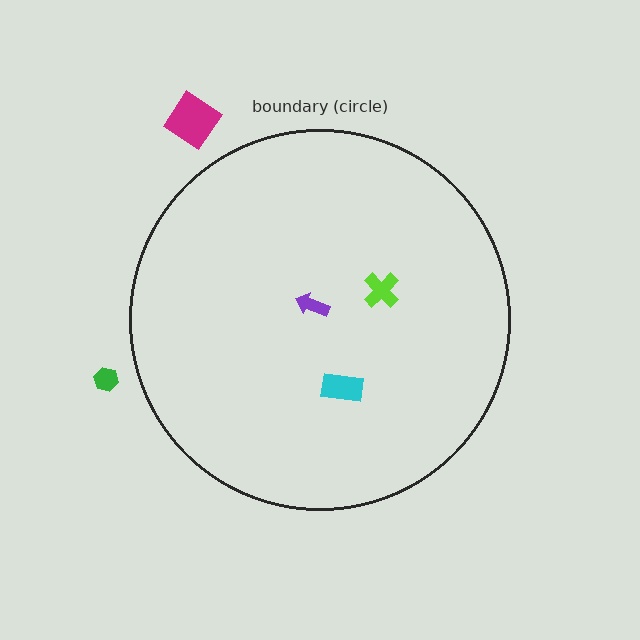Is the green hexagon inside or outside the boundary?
Outside.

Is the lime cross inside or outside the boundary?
Inside.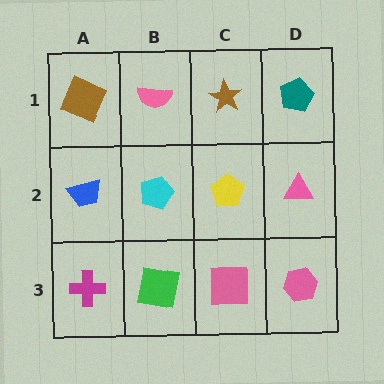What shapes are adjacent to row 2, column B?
A pink semicircle (row 1, column B), a green square (row 3, column B), a blue trapezoid (row 2, column A), a yellow pentagon (row 2, column C).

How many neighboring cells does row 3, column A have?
2.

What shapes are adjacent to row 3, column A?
A blue trapezoid (row 2, column A), a green square (row 3, column B).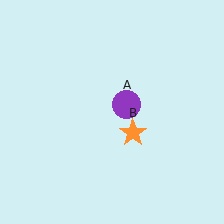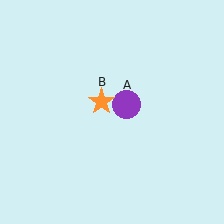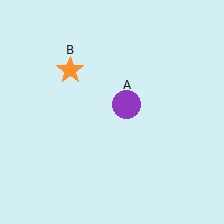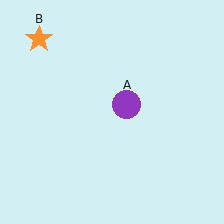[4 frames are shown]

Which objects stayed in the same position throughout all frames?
Purple circle (object A) remained stationary.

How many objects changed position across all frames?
1 object changed position: orange star (object B).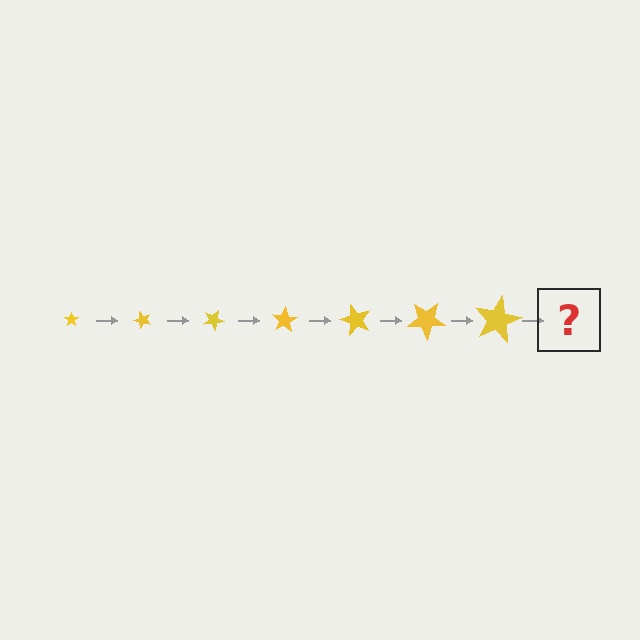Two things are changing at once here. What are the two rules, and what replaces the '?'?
The two rules are that the star grows larger each step and it rotates 50 degrees each step. The '?' should be a star, larger than the previous one and rotated 350 degrees from the start.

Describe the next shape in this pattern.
It should be a star, larger than the previous one and rotated 350 degrees from the start.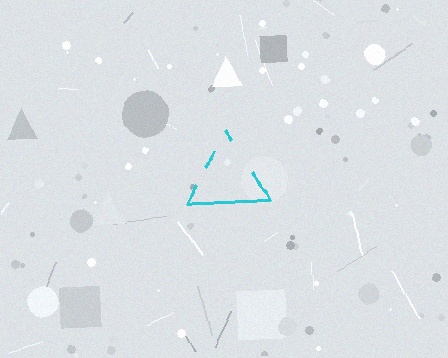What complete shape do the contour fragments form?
The contour fragments form a triangle.